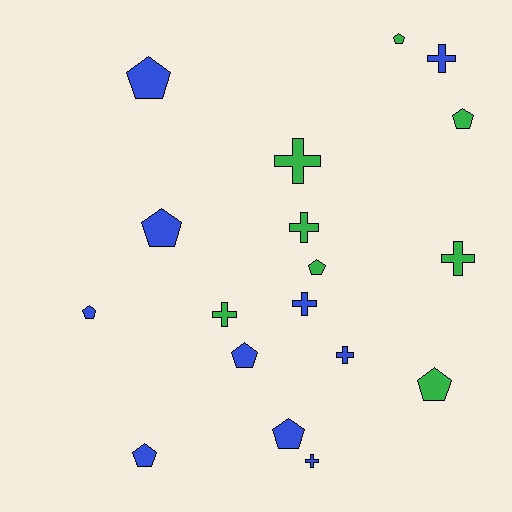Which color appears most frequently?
Blue, with 10 objects.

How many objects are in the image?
There are 18 objects.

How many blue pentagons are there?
There are 6 blue pentagons.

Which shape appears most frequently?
Pentagon, with 10 objects.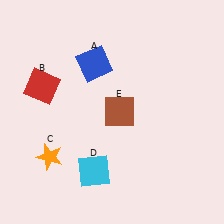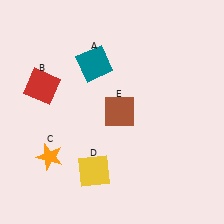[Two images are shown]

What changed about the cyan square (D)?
In Image 1, D is cyan. In Image 2, it changed to yellow.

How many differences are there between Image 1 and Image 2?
There are 2 differences between the two images.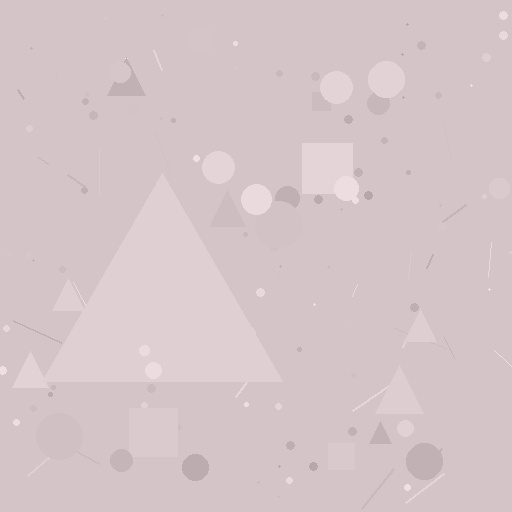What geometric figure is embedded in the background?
A triangle is embedded in the background.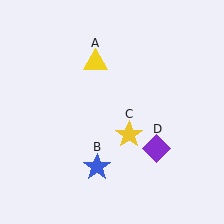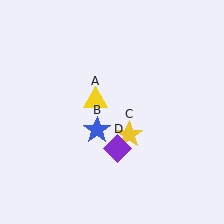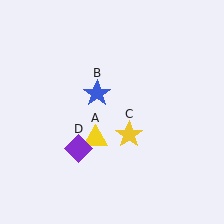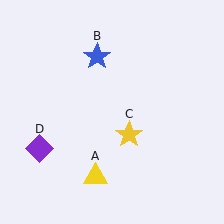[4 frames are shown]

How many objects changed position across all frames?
3 objects changed position: yellow triangle (object A), blue star (object B), purple diamond (object D).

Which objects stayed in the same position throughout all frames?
Yellow star (object C) remained stationary.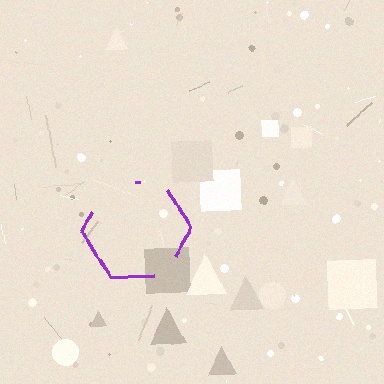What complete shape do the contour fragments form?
The contour fragments form a hexagon.